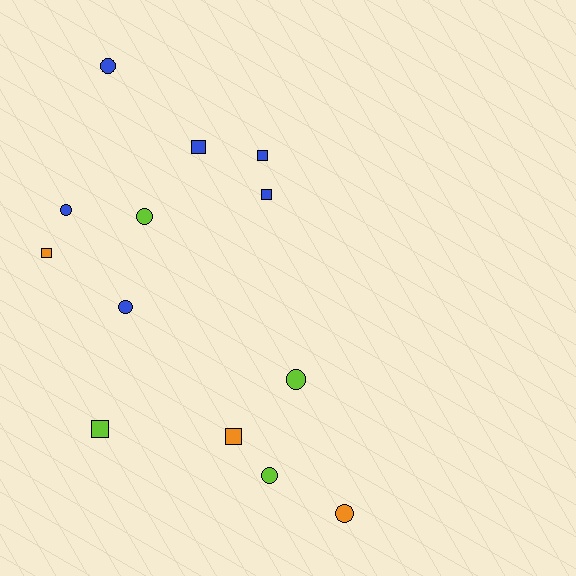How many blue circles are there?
There are 3 blue circles.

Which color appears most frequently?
Blue, with 6 objects.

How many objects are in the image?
There are 13 objects.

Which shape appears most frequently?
Circle, with 7 objects.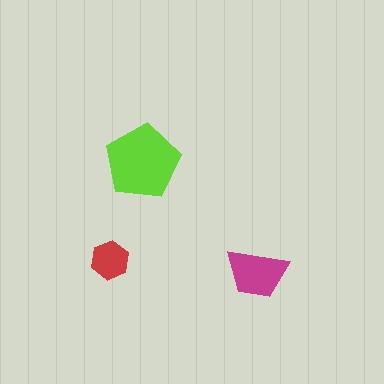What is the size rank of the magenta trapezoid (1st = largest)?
2nd.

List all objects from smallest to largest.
The red hexagon, the magenta trapezoid, the lime pentagon.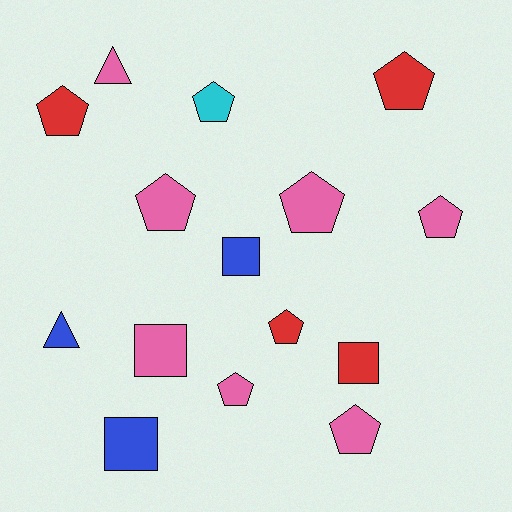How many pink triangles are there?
There is 1 pink triangle.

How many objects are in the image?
There are 15 objects.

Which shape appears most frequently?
Pentagon, with 9 objects.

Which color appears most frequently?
Pink, with 7 objects.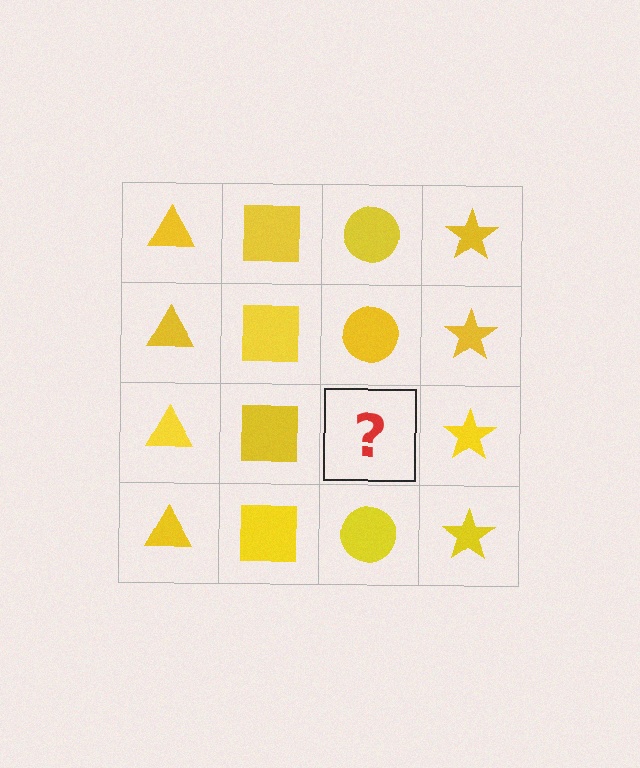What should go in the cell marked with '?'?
The missing cell should contain a yellow circle.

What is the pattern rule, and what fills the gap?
The rule is that each column has a consistent shape. The gap should be filled with a yellow circle.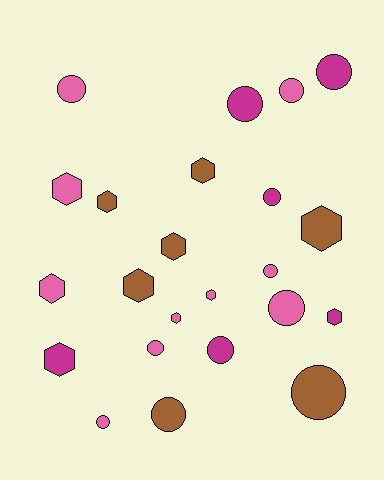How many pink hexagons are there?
There are 4 pink hexagons.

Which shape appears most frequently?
Circle, with 12 objects.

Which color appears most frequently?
Pink, with 10 objects.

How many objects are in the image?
There are 23 objects.